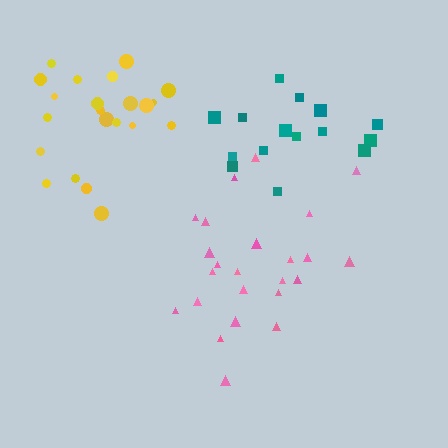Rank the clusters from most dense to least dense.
pink, yellow, teal.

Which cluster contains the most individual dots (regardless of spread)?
Pink (25).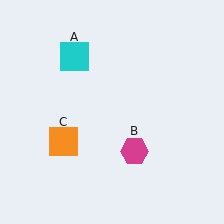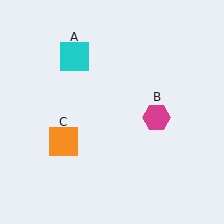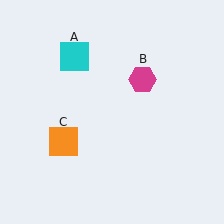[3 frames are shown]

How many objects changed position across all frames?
1 object changed position: magenta hexagon (object B).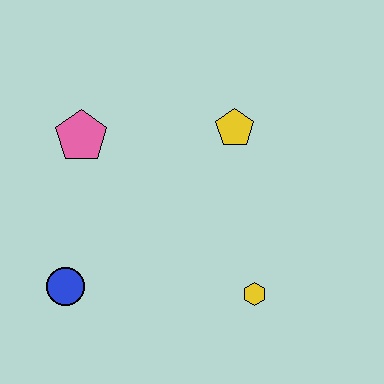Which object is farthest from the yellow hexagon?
The pink pentagon is farthest from the yellow hexagon.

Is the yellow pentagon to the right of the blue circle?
Yes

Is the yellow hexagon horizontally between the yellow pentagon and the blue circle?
No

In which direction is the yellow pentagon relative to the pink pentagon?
The yellow pentagon is to the right of the pink pentagon.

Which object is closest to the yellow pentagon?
The pink pentagon is closest to the yellow pentagon.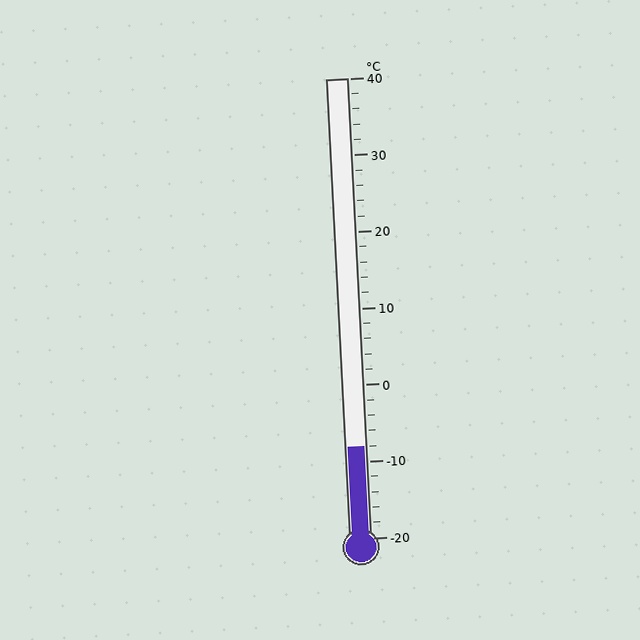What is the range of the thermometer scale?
The thermometer scale ranges from -20°C to 40°C.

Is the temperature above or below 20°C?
The temperature is below 20°C.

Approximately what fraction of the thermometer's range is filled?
The thermometer is filled to approximately 20% of its range.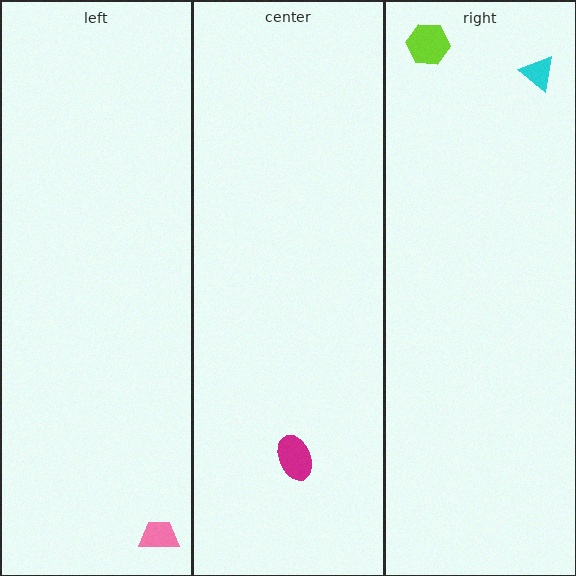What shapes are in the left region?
The pink trapezoid.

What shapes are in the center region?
The magenta ellipse.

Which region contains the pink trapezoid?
The left region.